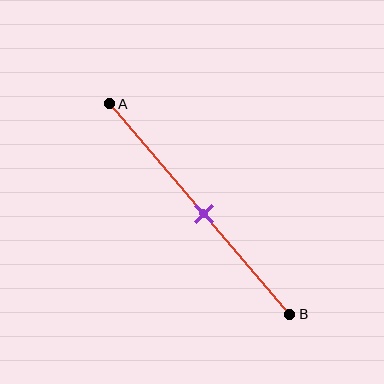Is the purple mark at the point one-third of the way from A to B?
No, the mark is at about 50% from A, not at the 33% one-third point.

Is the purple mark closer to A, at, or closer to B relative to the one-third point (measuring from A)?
The purple mark is closer to point B than the one-third point of segment AB.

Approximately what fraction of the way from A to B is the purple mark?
The purple mark is approximately 50% of the way from A to B.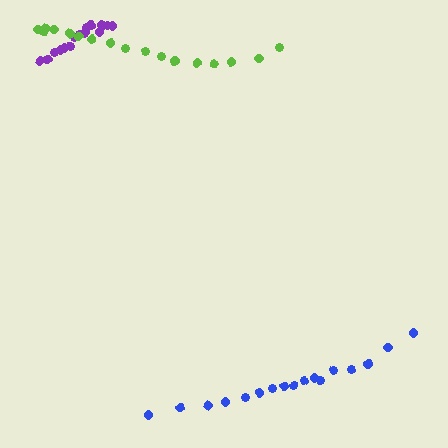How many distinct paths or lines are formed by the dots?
There are 3 distinct paths.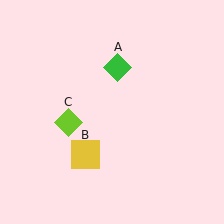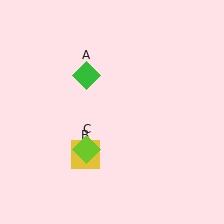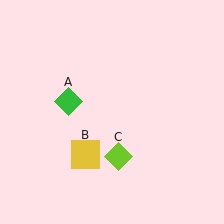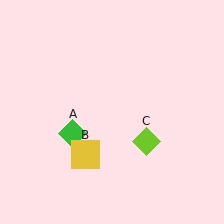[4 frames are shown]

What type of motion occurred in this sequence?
The green diamond (object A), lime diamond (object C) rotated counterclockwise around the center of the scene.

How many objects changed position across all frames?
2 objects changed position: green diamond (object A), lime diamond (object C).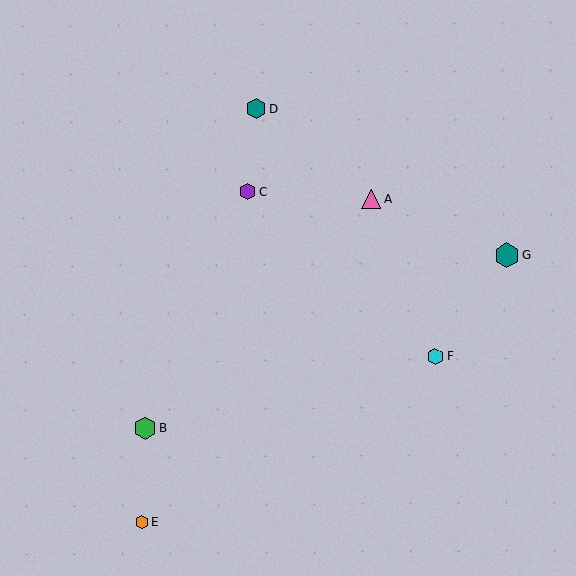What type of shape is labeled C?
Shape C is a purple hexagon.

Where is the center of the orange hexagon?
The center of the orange hexagon is at (141, 522).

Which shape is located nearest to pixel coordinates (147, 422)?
The green hexagon (labeled B) at (145, 428) is nearest to that location.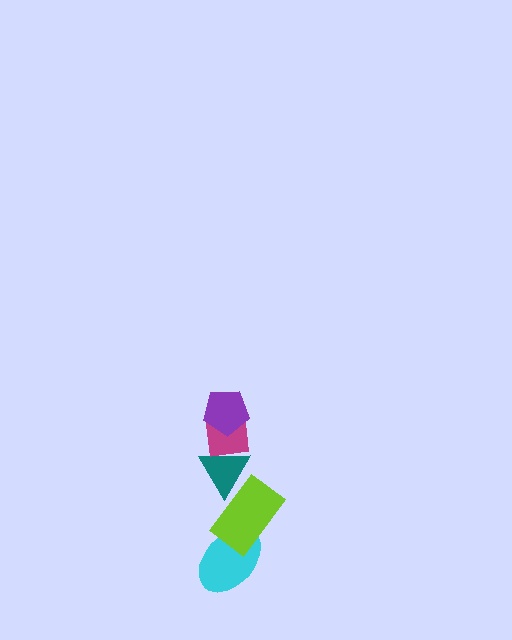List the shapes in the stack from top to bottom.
From top to bottom: the purple pentagon, the magenta square, the teal triangle, the lime rectangle, the cyan ellipse.